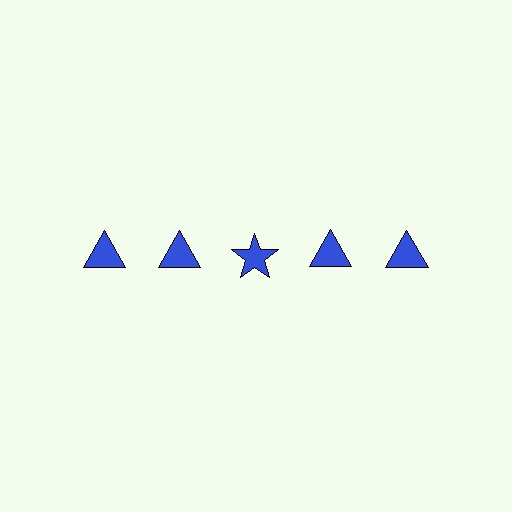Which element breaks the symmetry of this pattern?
The blue star in the top row, center column breaks the symmetry. All other shapes are blue triangles.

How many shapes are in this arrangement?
There are 5 shapes arranged in a grid pattern.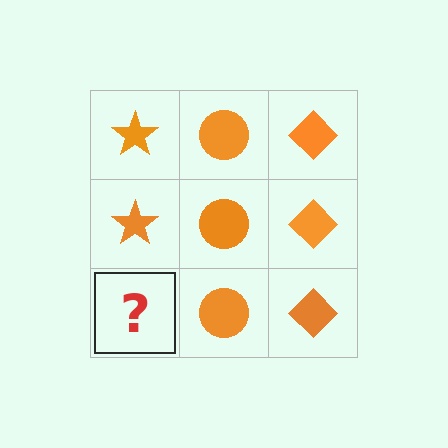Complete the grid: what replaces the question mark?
The question mark should be replaced with an orange star.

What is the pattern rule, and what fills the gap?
The rule is that each column has a consistent shape. The gap should be filled with an orange star.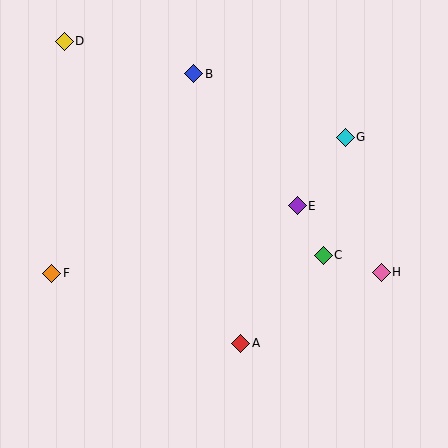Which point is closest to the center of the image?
Point E at (297, 206) is closest to the center.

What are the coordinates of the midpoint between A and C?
The midpoint between A and C is at (282, 299).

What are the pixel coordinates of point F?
Point F is at (52, 273).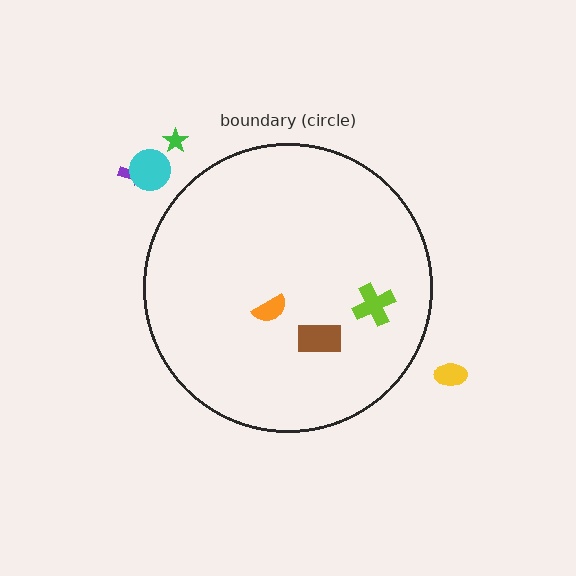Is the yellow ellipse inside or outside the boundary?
Outside.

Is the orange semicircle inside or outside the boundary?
Inside.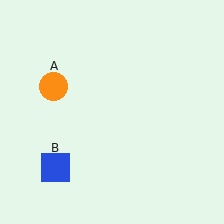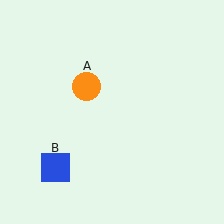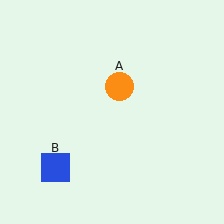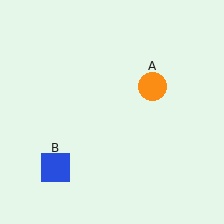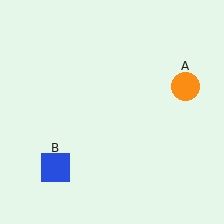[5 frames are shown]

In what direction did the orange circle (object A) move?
The orange circle (object A) moved right.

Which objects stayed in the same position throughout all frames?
Blue square (object B) remained stationary.